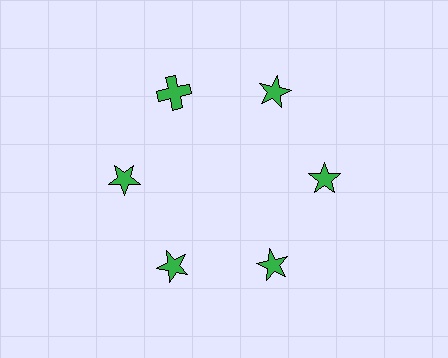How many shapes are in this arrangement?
There are 6 shapes arranged in a ring pattern.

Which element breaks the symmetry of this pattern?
The green cross at roughly the 11 o'clock position breaks the symmetry. All other shapes are green stars.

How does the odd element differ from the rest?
It has a different shape: cross instead of star.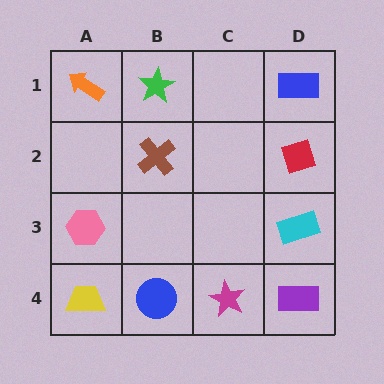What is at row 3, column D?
A cyan rectangle.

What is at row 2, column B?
A brown cross.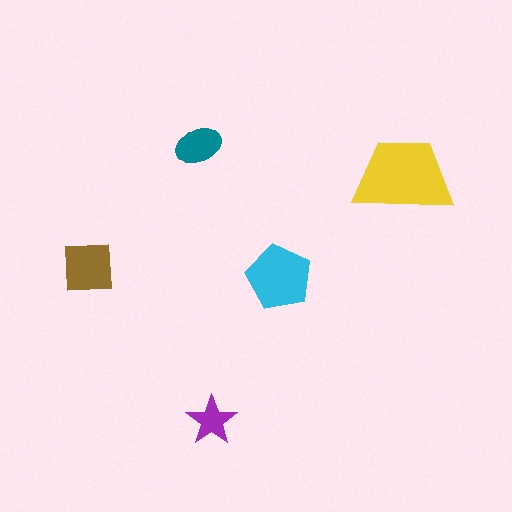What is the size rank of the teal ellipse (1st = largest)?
4th.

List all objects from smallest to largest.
The purple star, the teal ellipse, the brown square, the cyan pentagon, the yellow trapezoid.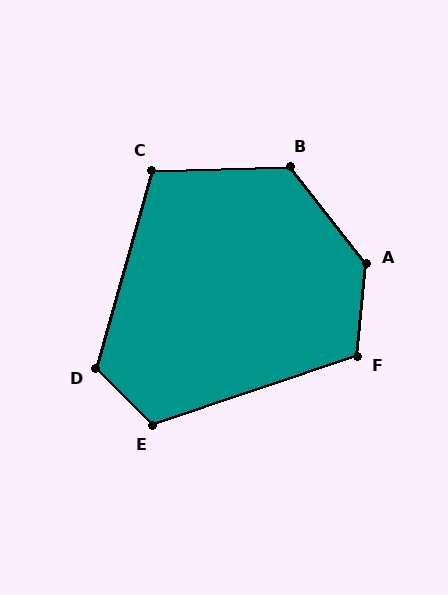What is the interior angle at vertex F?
Approximately 114 degrees (obtuse).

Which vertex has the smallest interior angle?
C, at approximately 107 degrees.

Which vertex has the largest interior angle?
A, at approximately 136 degrees.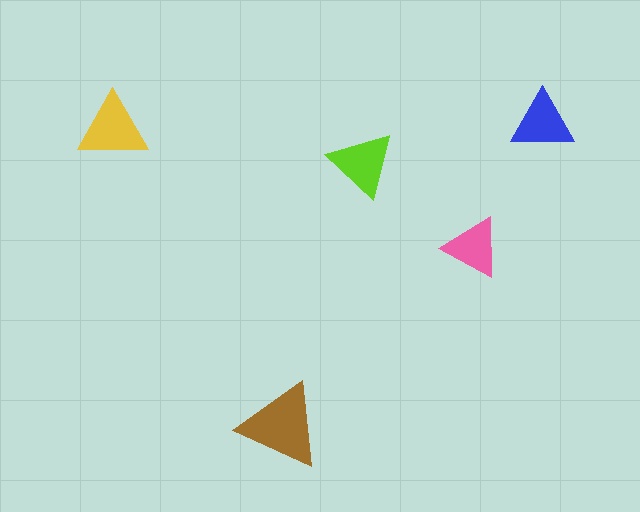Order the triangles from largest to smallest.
the brown one, the yellow one, the lime one, the blue one, the pink one.